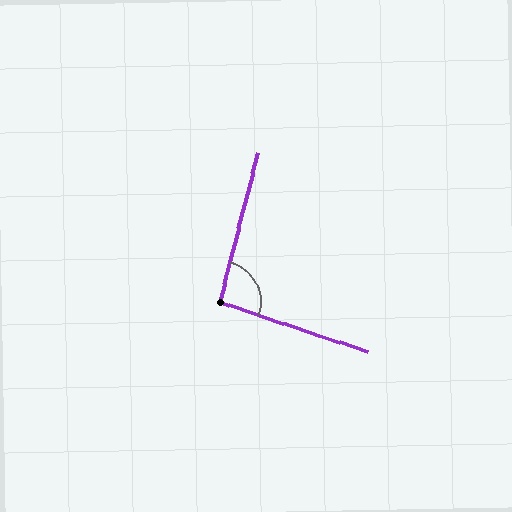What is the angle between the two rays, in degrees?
Approximately 94 degrees.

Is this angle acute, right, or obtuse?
It is approximately a right angle.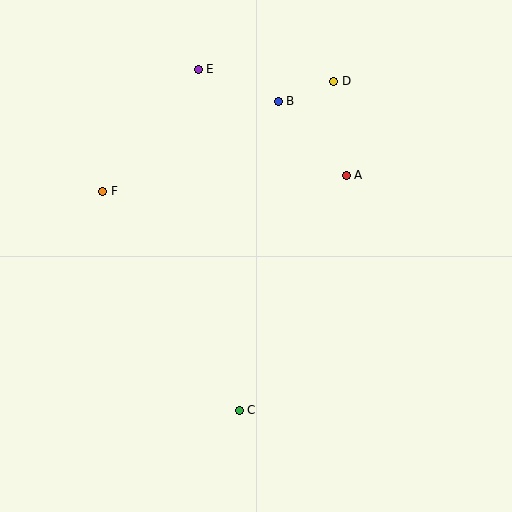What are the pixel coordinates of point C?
Point C is at (239, 410).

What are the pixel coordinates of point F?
Point F is at (103, 191).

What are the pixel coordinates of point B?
Point B is at (278, 101).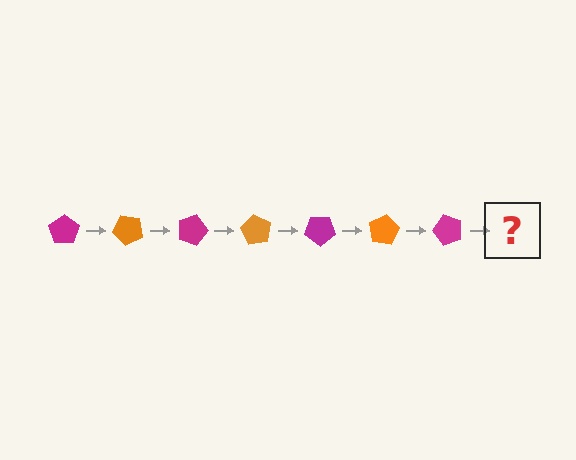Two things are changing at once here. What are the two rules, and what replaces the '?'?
The two rules are that it rotates 45 degrees each step and the color cycles through magenta and orange. The '?' should be an orange pentagon, rotated 315 degrees from the start.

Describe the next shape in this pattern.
It should be an orange pentagon, rotated 315 degrees from the start.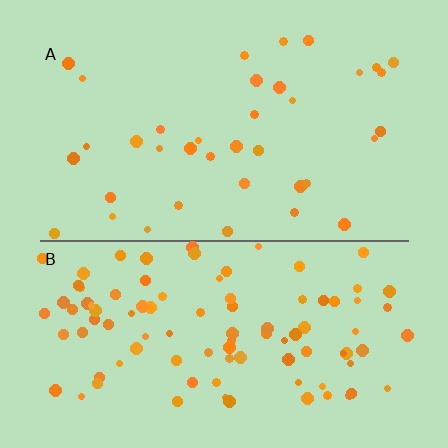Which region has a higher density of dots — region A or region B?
B (the bottom).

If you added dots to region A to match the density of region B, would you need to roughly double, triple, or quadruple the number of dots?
Approximately triple.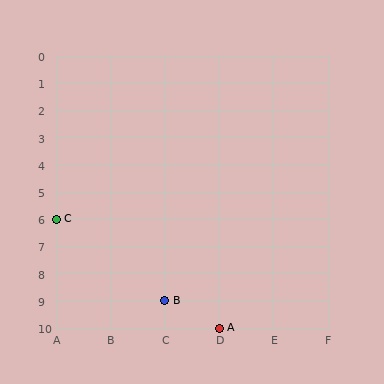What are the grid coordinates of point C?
Point C is at grid coordinates (A, 6).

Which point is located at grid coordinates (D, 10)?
Point A is at (D, 10).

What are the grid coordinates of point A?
Point A is at grid coordinates (D, 10).